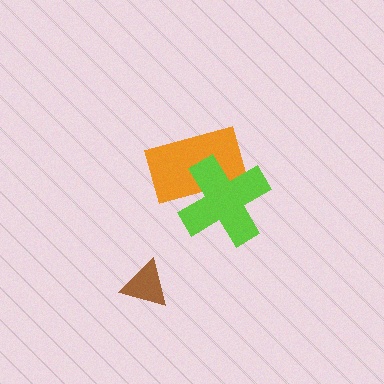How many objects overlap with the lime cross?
1 object overlaps with the lime cross.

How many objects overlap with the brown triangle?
0 objects overlap with the brown triangle.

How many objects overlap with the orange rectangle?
1 object overlaps with the orange rectangle.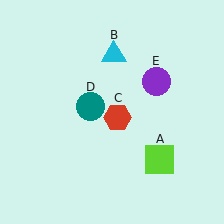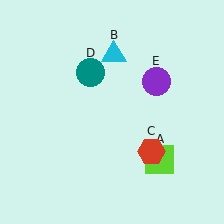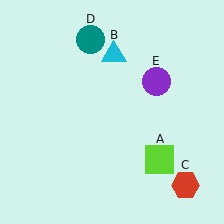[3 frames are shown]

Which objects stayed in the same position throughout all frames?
Lime square (object A) and cyan triangle (object B) and purple circle (object E) remained stationary.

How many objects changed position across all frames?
2 objects changed position: red hexagon (object C), teal circle (object D).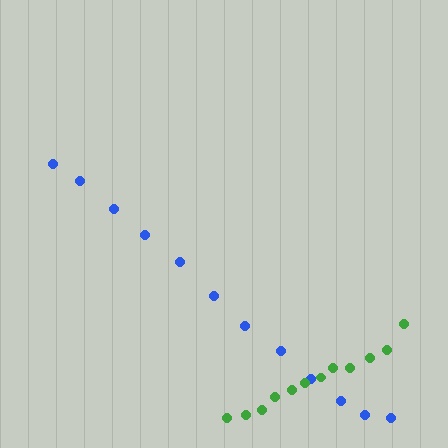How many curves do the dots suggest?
There are 2 distinct paths.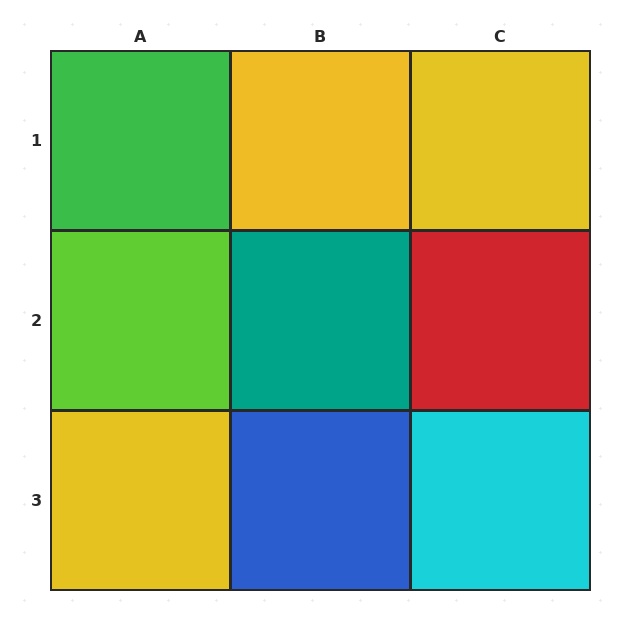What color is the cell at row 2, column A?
Lime.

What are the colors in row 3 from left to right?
Yellow, blue, cyan.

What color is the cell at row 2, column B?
Teal.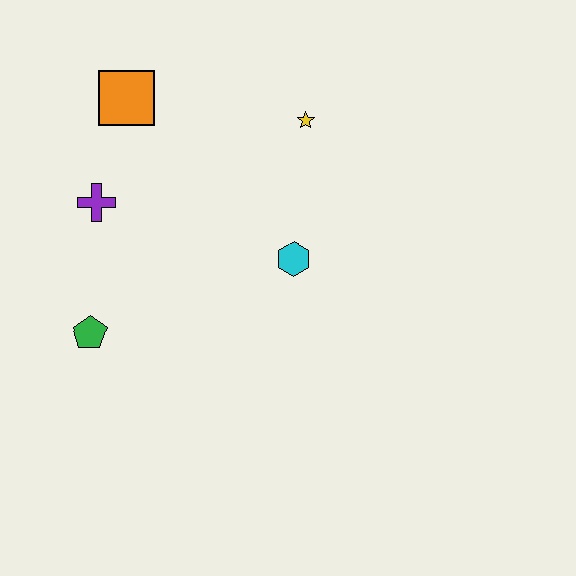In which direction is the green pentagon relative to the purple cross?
The green pentagon is below the purple cross.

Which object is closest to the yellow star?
The cyan hexagon is closest to the yellow star.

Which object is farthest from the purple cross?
The yellow star is farthest from the purple cross.